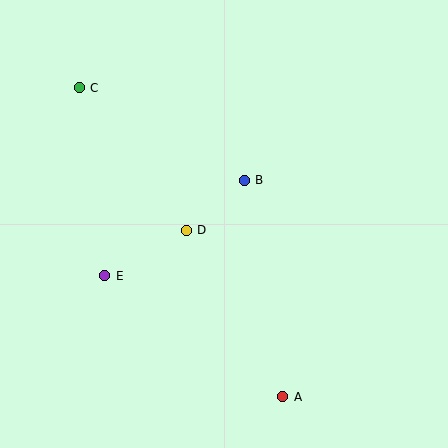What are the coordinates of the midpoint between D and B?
The midpoint between D and B is at (215, 205).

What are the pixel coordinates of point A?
Point A is at (283, 397).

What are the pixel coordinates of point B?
Point B is at (244, 180).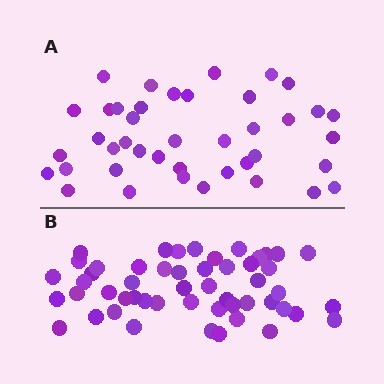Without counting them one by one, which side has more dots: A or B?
Region B (the bottom region) has more dots.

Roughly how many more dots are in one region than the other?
Region B has roughly 12 or so more dots than region A.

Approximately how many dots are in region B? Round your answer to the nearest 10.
About 50 dots. (The exact count is 52, which rounds to 50.)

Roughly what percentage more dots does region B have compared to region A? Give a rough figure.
About 25% more.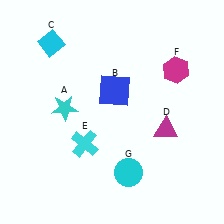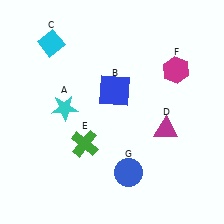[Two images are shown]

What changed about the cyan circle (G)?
In Image 1, G is cyan. In Image 2, it changed to blue.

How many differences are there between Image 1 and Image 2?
There are 2 differences between the two images.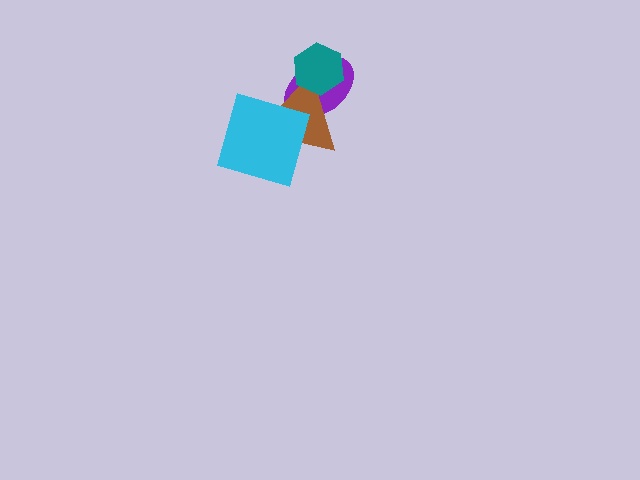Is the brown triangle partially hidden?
Yes, it is partially covered by another shape.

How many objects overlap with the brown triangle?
3 objects overlap with the brown triangle.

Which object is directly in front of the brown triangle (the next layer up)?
The teal hexagon is directly in front of the brown triangle.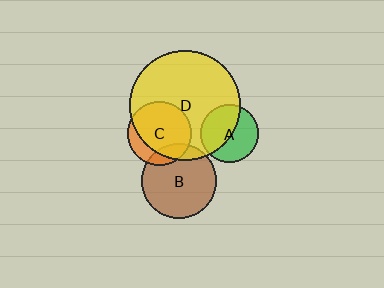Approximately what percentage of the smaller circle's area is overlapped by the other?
Approximately 80%.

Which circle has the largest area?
Circle D (yellow).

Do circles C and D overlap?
Yes.